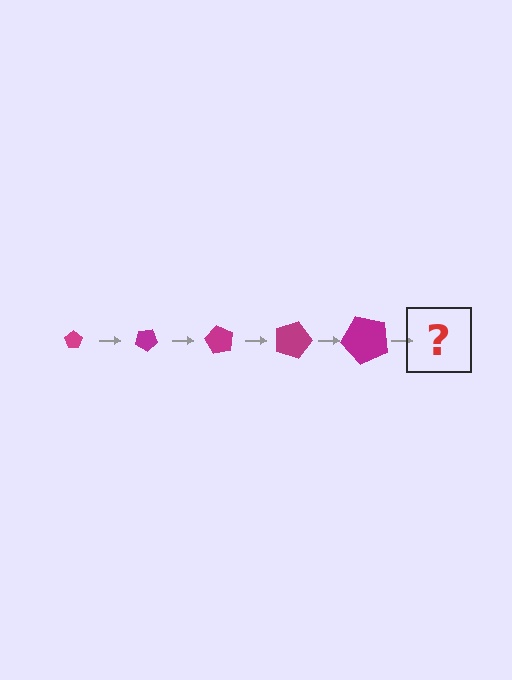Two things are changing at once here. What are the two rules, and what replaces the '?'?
The two rules are that the pentagon grows larger each step and it rotates 30 degrees each step. The '?' should be a pentagon, larger than the previous one and rotated 150 degrees from the start.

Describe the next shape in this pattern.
It should be a pentagon, larger than the previous one and rotated 150 degrees from the start.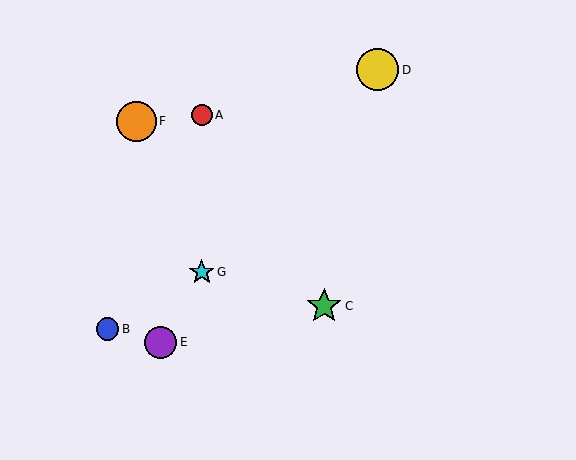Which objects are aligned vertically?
Objects A, G are aligned vertically.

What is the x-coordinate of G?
Object G is at x≈202.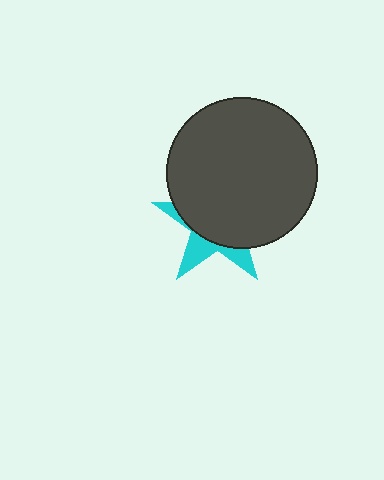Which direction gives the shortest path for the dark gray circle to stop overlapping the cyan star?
Moving up gives the shortest separation.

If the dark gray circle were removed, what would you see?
You would see the complete cyan star.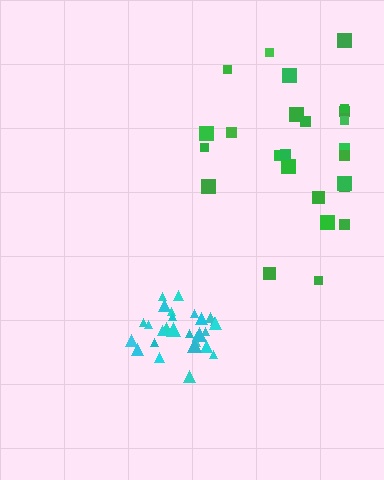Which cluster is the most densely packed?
Cyan.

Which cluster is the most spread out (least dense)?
Green.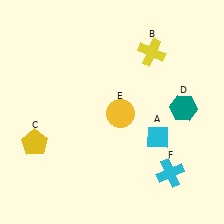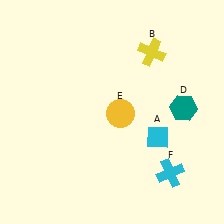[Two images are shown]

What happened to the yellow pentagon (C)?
The yellow pentagon (C) was removed in Image 2. It was in the bottom-left area of Image 1.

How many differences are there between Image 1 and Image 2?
There is 1 difference between the two images.